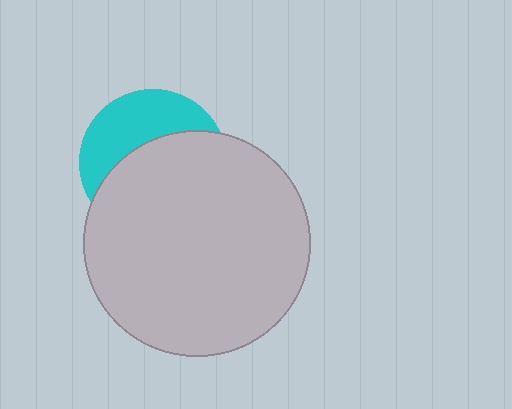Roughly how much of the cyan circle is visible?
A small part of it is visible (roughly 39%).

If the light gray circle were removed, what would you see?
You would see the complete cyan circle.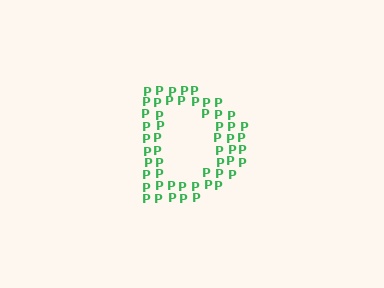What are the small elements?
The small elements are letter P's.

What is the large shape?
The large shape is the letter D.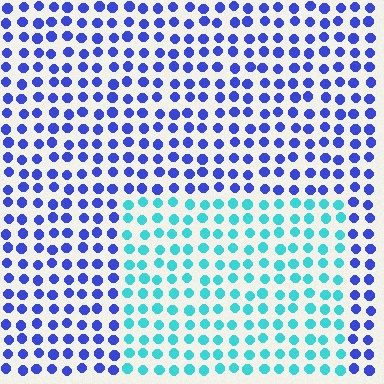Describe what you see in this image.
The image is filled with small blue elements in a uniform arrangement. A rectangle-shaped region is visible where the elements are tinted to a slightly different hue, forming a subtle color boundary.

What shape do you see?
I see a rectangle.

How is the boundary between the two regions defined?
The boundary is defined purely by a slight shift in hue (about 55 degrees). Spacing, size, and orientation are identical on both sides.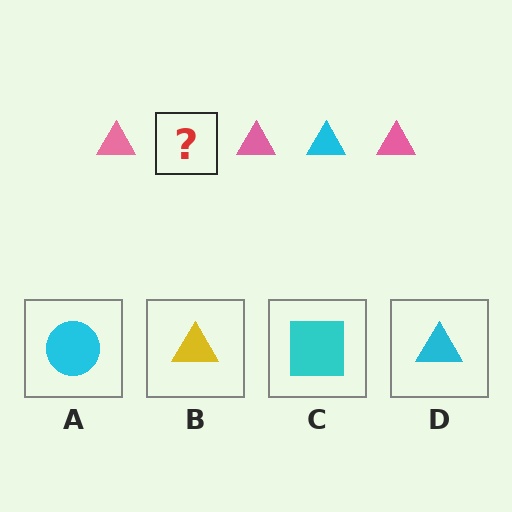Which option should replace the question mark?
Option D.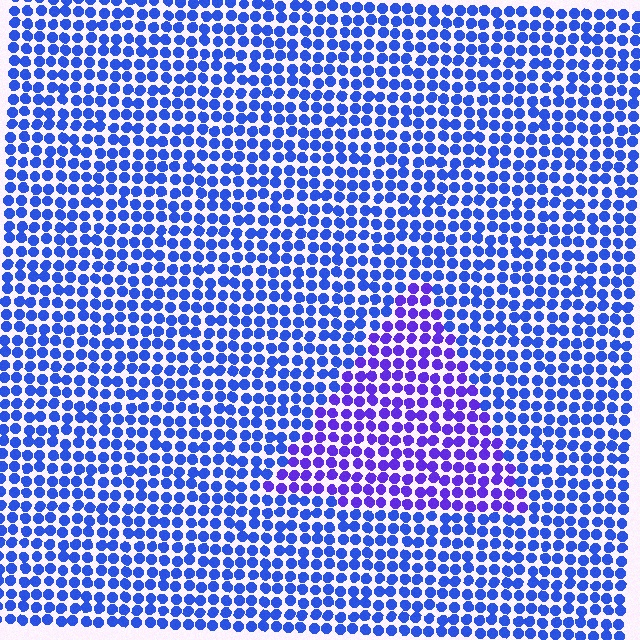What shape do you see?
I see a triangle.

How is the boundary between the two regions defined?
The boundary is defined purely by a slight shift in hue (about 32 degrees). Spacing, size, and orientation are identical on both sides.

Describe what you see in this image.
The image is filled with small blue elements in a uniform arrangement. A triangle-shaped region is visible where the elements are tinted to a slightly different hue, forming a subtle color boundary.